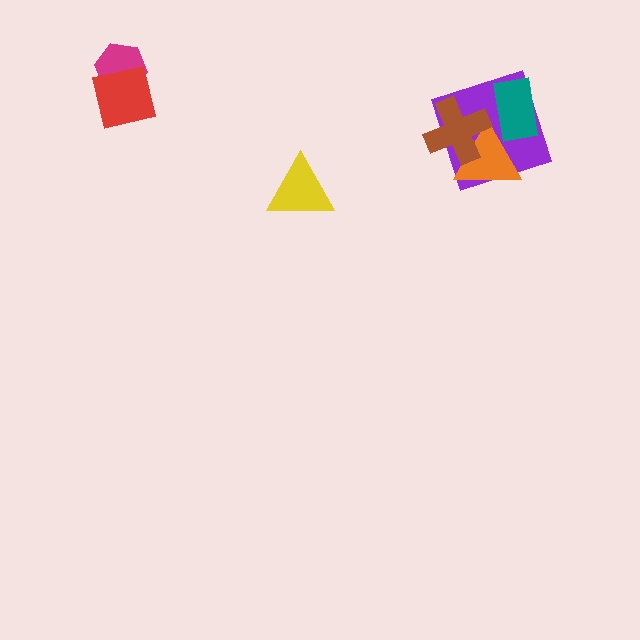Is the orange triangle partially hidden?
Yes, it is partially covered by another shape.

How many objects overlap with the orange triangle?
3 objects overlap with the orange triangle.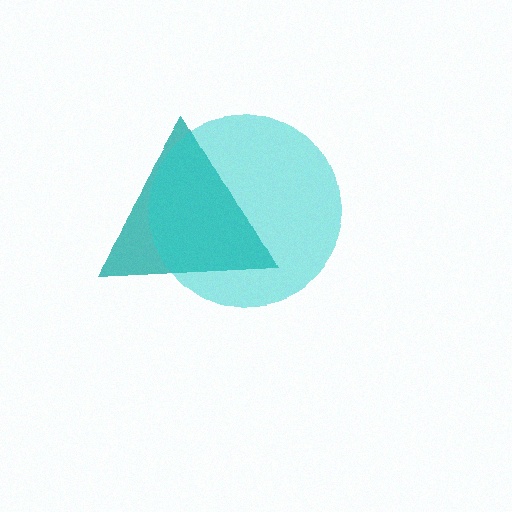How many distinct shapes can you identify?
There are 2 distinct shapes: a teal triangle, a cyan circle.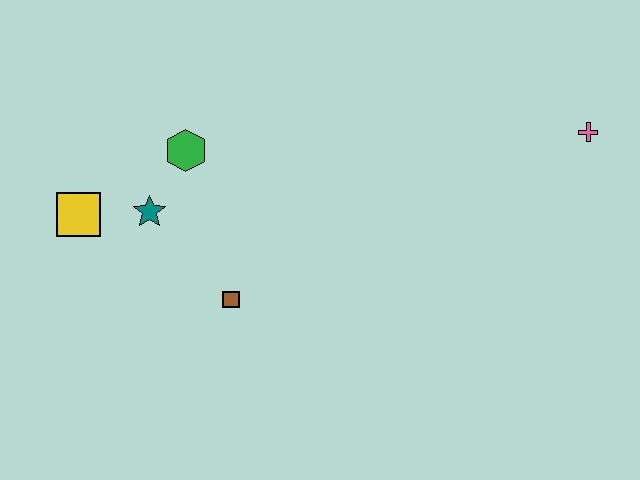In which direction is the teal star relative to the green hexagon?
The teal star is below the green hexagon.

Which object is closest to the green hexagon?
The teal star is closest to the green hexagon.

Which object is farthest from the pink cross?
The yellow square is farthest from the pink cross.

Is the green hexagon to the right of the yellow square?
Yes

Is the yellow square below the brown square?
No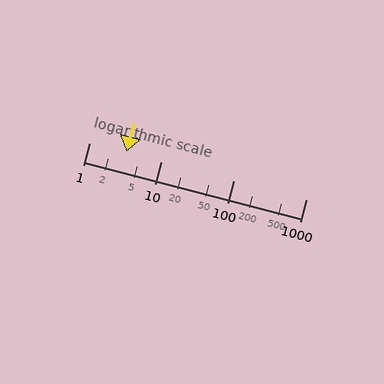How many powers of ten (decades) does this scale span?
The scale spans 3 decades, from 1 to 1000.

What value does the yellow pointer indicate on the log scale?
The pointer indicates approximately 3.3.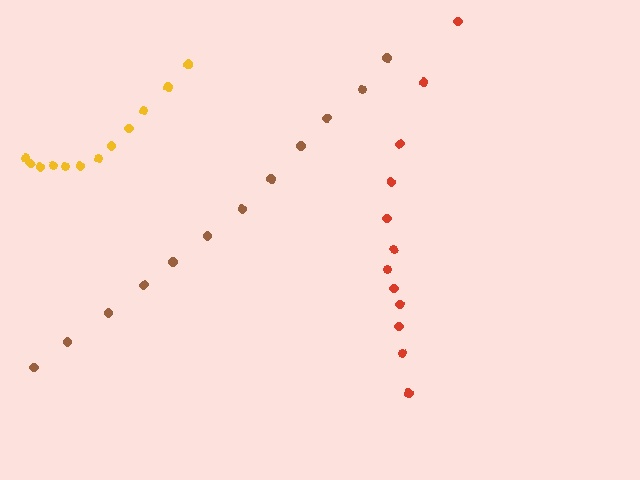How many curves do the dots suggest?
There are 3 distinct paths.